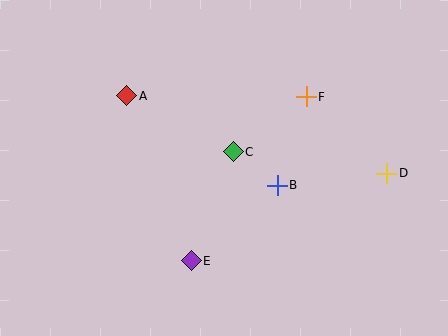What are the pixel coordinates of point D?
Point D is at (387, 173).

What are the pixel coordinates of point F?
Point F is at (306, 97).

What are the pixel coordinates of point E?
Point E is at (191, 261).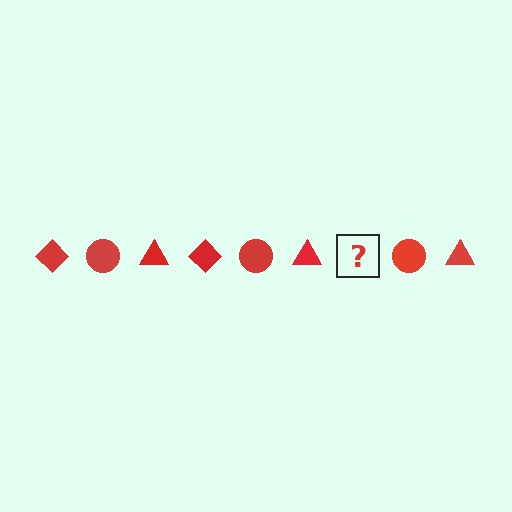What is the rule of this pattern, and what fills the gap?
The rule is that the pattern cycles through diamond, circle, triangle shapes in red. The gap should be filled with a red diamond.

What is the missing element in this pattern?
The missing element is a red diamond.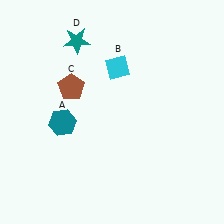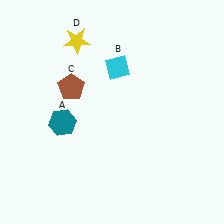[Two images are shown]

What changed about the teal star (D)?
In Image 1, D is teal. In Image 2, it changed to yellow.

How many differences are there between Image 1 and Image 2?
There is 1 difference between the two images.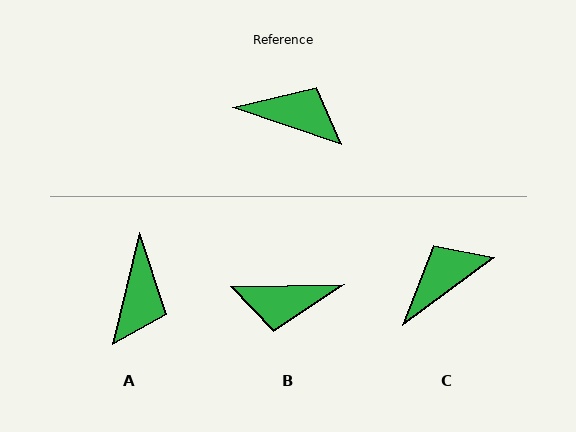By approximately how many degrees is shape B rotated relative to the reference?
Approximately 160 degrees clockwise.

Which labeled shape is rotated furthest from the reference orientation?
B, about 160 degrees away.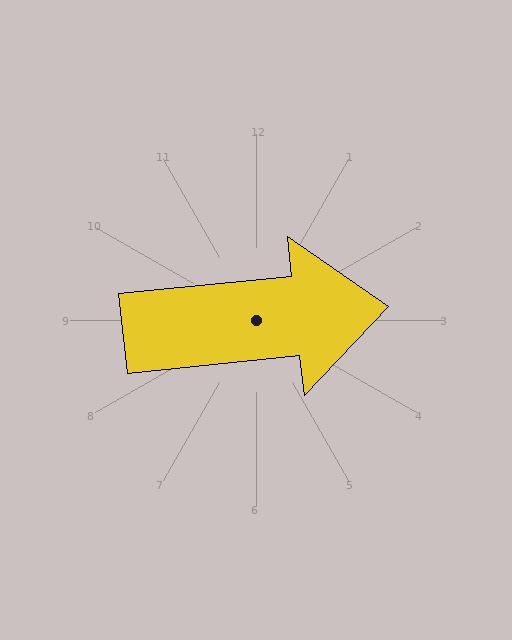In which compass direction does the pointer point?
East.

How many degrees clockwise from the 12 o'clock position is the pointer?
Approximately 84 degrees.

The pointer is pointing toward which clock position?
Roughly 3 o'clock.